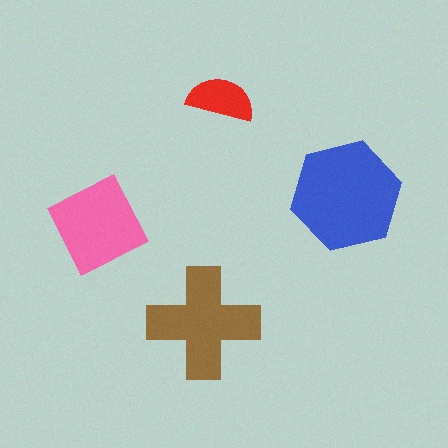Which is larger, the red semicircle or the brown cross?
The brown cross.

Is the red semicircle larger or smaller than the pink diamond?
Smaller.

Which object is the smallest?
The red semicircle.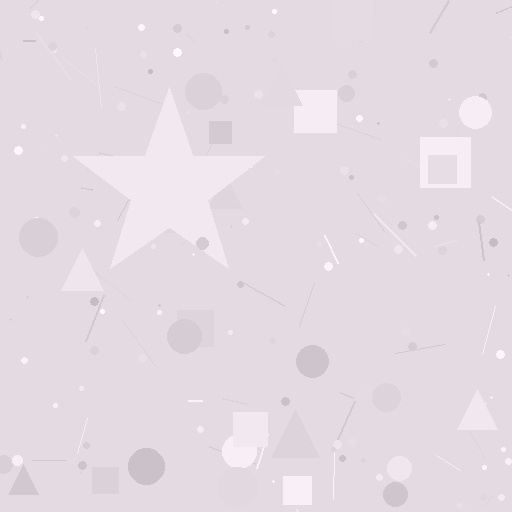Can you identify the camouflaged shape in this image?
The camouflaged shape is a star.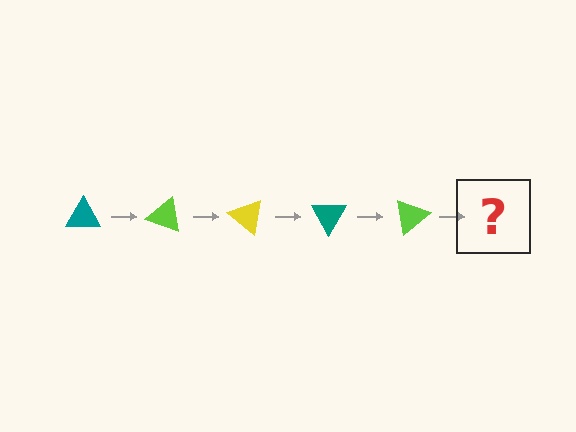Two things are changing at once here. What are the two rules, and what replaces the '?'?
The two rules are that it rotates 20 degrees each step and the color cycles through teal, lime, and yellow. The '?' should be a yellow triangle, rotated 100 degrees from the start.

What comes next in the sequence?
The next element should be a yellow triangle, rotated 100 degrees from the start.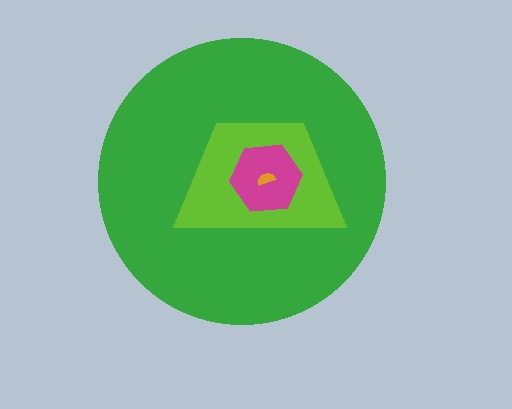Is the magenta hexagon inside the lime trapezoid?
Yes.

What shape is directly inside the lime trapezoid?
The magenta hexagon.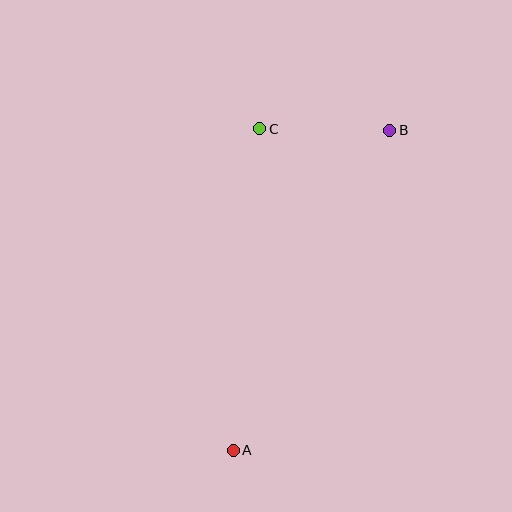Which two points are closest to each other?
Points B and C are closest to each other.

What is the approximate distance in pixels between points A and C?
The distance between A and C is approximately 323 pixels.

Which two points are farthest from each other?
Points A and B are farthest from each other.